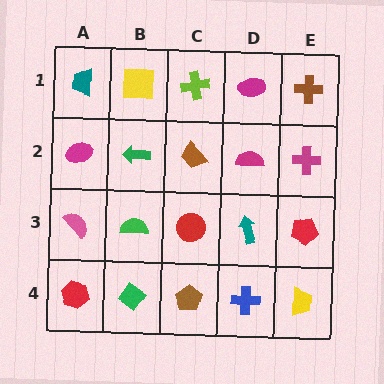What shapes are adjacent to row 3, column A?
A magenta ellipse (row 2, column A), a red hexagon (row 4, column A), a green semicircle (row 3, column B).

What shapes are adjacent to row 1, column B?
A green arrow (row 2, column B), a teal trapezoid (row 1, column A), a lime cross (row 1, column C).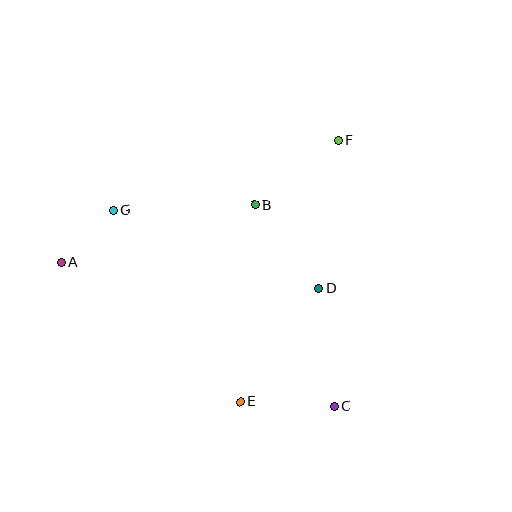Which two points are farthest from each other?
Points A and C are farthest from each other.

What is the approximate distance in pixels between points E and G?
The distance between E and G is approximately 230 pixels.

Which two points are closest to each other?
Points A and G are closest to each other.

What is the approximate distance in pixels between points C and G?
The distance between C and G is approximately 296 pixels.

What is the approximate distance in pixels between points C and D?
The distance between C and D is approximately 119 pixels.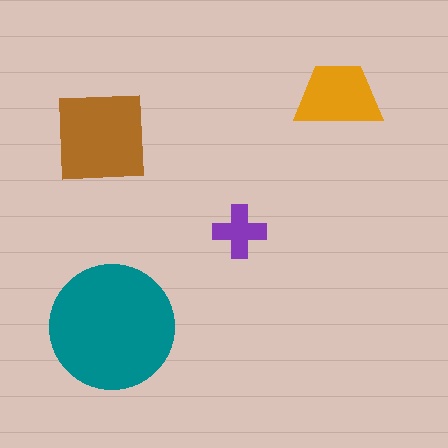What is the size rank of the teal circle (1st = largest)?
1st.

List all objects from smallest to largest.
The purple cross, the orange trapezoid, the brown square, the teal circle.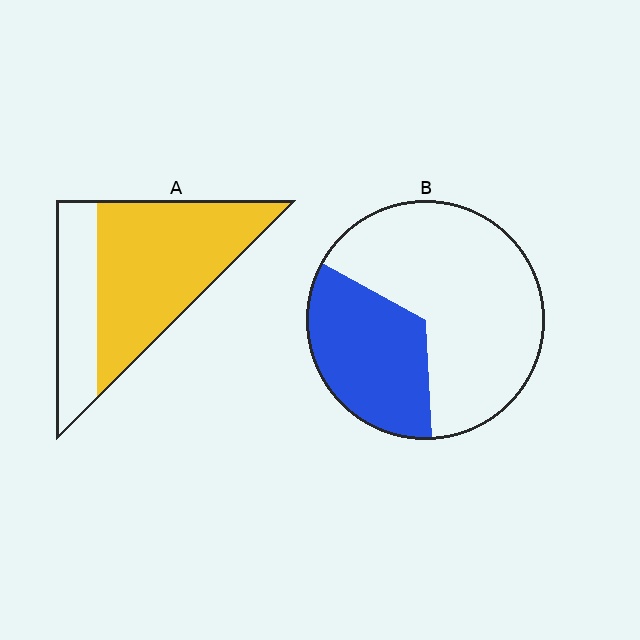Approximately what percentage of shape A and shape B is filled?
A is approximately 70% and B is approximately 35%.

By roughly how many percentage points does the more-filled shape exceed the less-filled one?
By roughly 35 percentage points (A over B).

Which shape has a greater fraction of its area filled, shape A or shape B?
Shape A.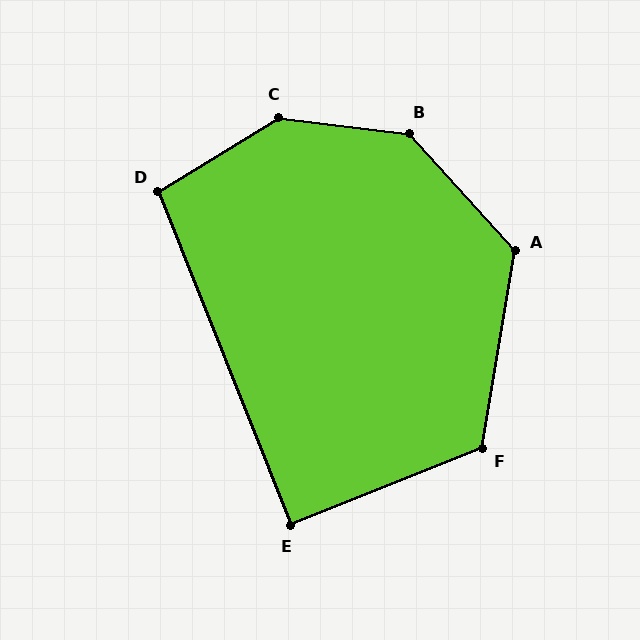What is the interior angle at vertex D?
Approximately 100 degrees (obtuse).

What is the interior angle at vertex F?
Approximately 121 degrees (obtuse).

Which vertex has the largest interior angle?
C, at approximately 141 degrees.